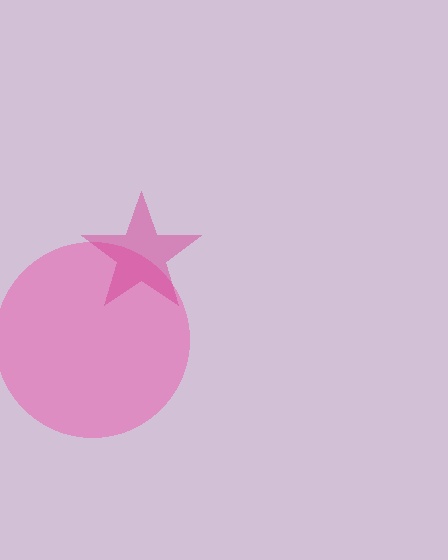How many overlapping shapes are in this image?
There are 2 overlapping shapes in the image.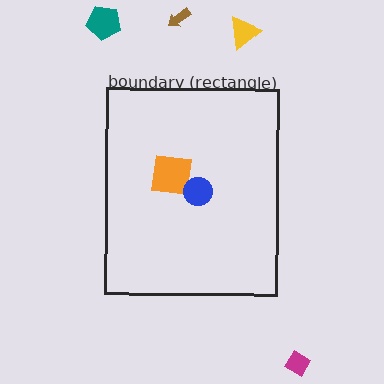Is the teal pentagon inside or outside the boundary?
Outside.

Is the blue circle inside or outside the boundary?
Inside.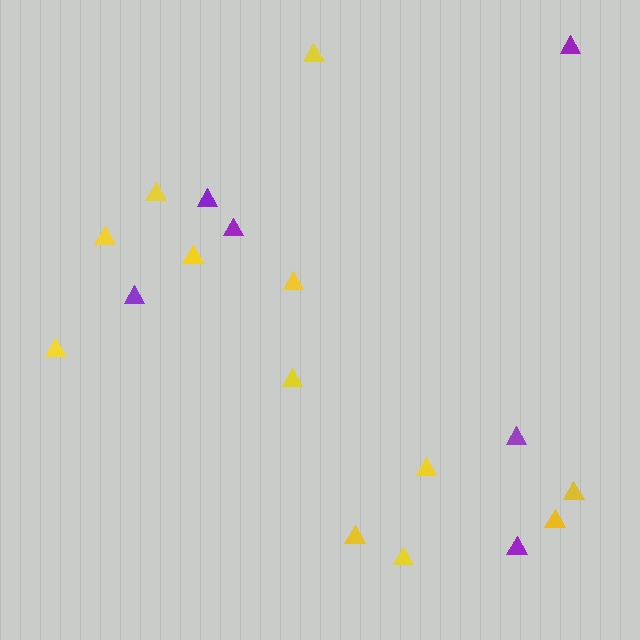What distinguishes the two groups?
There are 2 groups: one group of yellow triangles (12) and one group of purple triangles (6).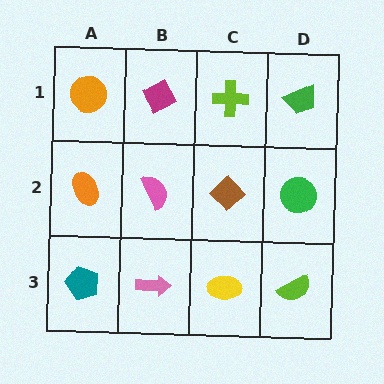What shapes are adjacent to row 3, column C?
A brown diamond (row 2, column C), a pink arrow (row 3, column B), a lime semicircle (row 3, column D).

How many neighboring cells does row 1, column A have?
2.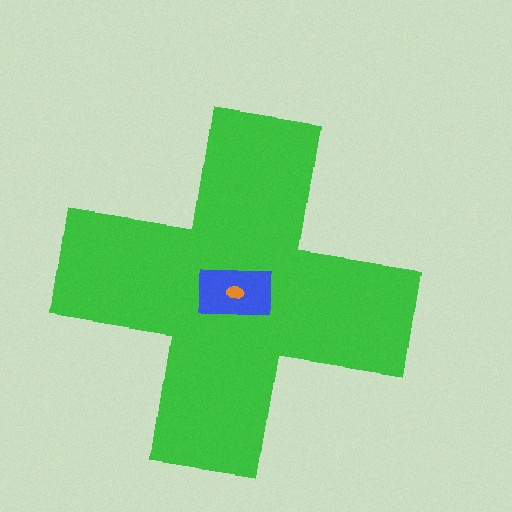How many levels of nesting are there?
3.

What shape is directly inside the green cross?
The blue rectangle.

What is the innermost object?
The orange ellipse.